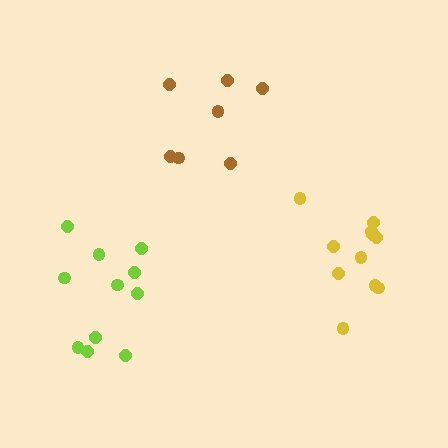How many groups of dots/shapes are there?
There are 3 groups.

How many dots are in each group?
Group 1: 11 dots, Group 2: 11 dots, Group 3: 7 dots (29 total).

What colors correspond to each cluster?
The clusters are colored: yellow, lime, brown.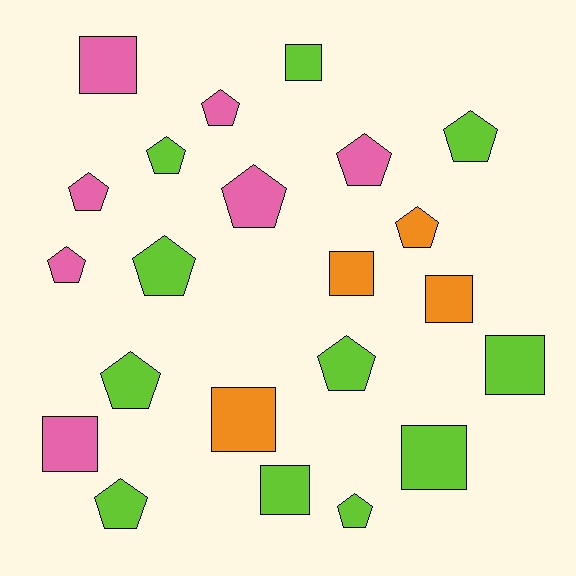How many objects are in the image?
There are 22 objects.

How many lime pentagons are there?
There are 7 lime pentagons.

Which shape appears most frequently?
Pentagon, with 13 objects.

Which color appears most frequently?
Lime, with 11 objects.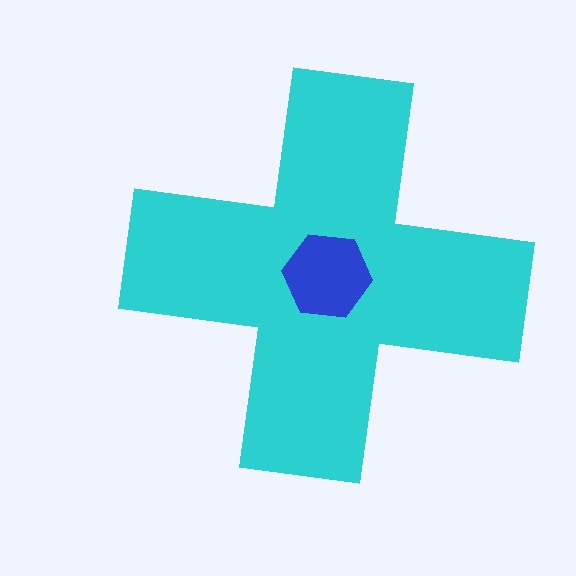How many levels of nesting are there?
2.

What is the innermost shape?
The blue hexagon.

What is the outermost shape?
The cyan cross.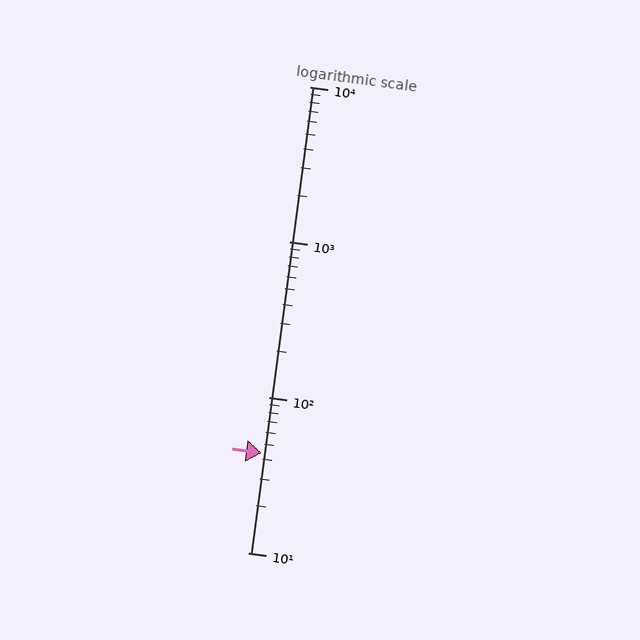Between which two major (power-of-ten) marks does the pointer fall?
The pointer is between 10 and 100.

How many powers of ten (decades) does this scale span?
The scale spans 3 decades, from 10 to 10000.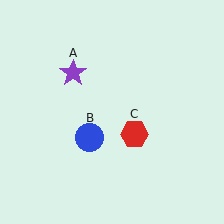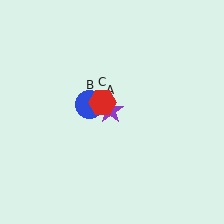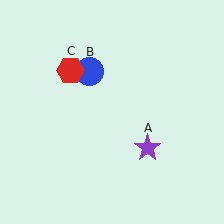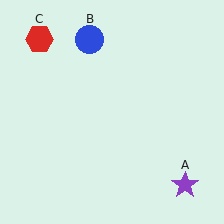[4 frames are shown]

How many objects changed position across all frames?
3 objects changed position: purple star (object A), blue circle (object B), red hexagon (object C).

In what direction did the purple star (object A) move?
The purple star (object A) moved down and to the right.